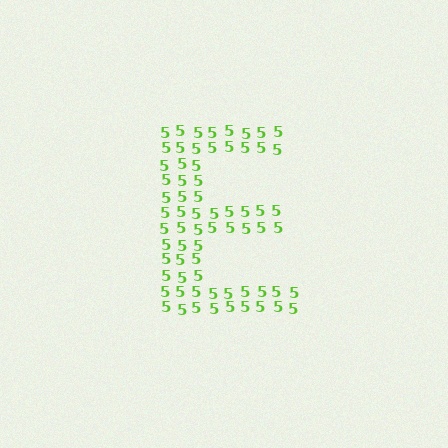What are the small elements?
The small elements are digit 5's.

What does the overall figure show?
The overall figure shows the letter E.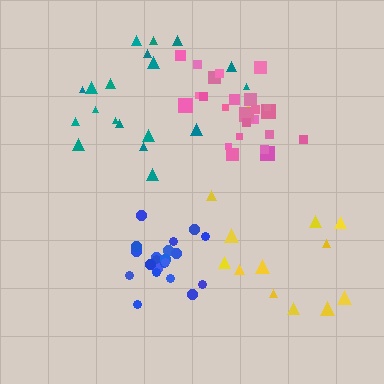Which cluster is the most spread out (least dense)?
Yellow.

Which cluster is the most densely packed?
Blue.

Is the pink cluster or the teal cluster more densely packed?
Pink.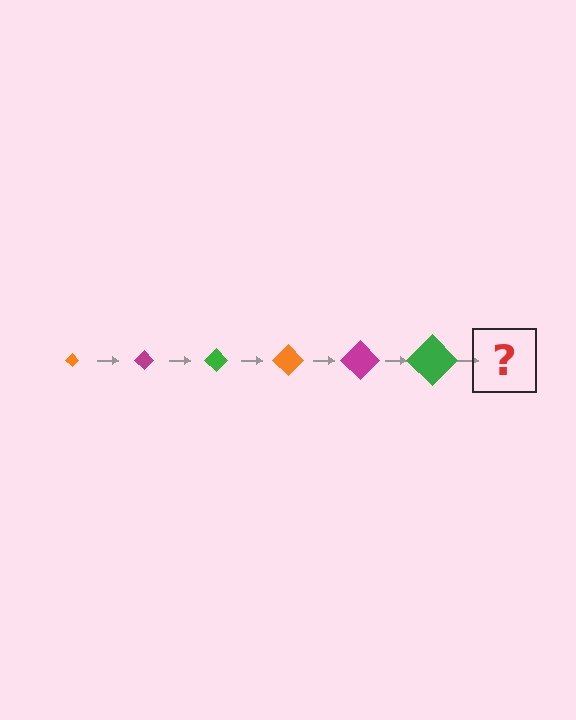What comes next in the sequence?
The next element should be an orange diamond, larger than the previous one.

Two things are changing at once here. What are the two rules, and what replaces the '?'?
The two rules are that the diamond grows larger each step and the color cycles through orange, magenta, and green. The '?' should be an orange diamond, larger than the previous one.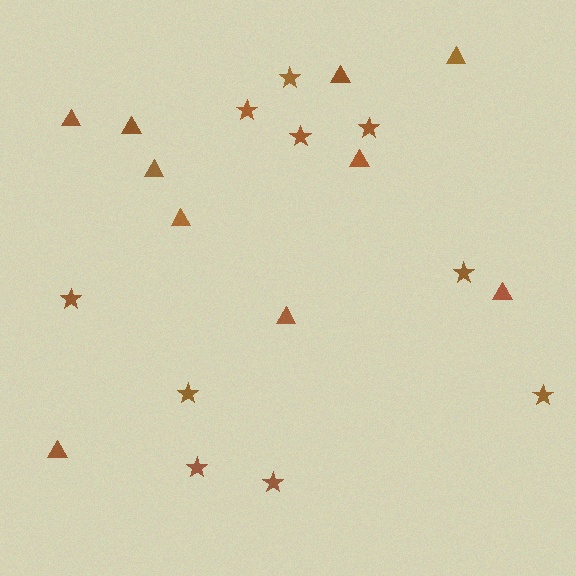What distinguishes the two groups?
There are 2 groups: one group of stars (10) and one group of triangles (10).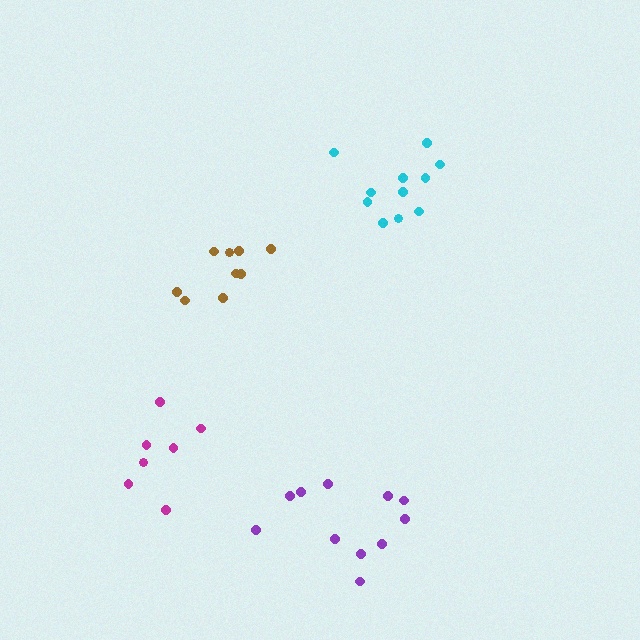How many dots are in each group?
Group 1: 9 dots, Group 2: 11 dots, Group 3: 11 dots, Group 4: 7 dots (38 total).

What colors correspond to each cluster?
The clusters are colored: brown, cyan, purple, magenta.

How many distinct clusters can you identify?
There are 4 distinct clusters.